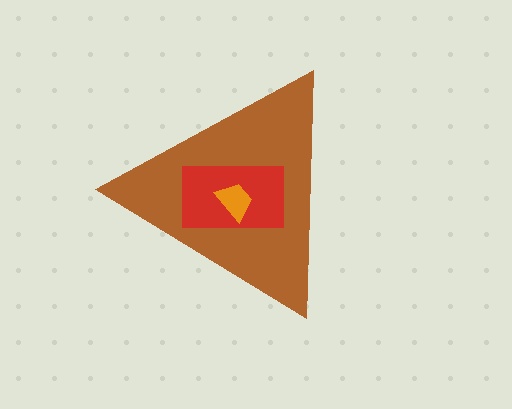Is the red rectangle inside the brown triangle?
Yes.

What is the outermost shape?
The brown triangle.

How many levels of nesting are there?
3.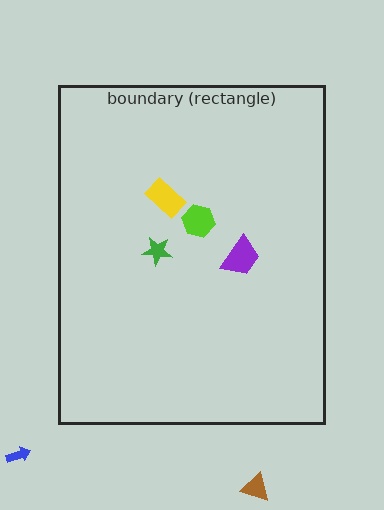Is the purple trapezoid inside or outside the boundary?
Inside.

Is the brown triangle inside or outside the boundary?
Outside.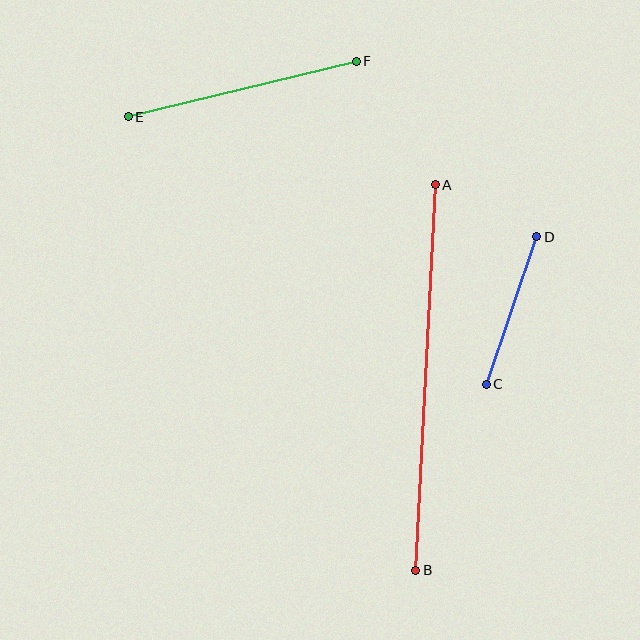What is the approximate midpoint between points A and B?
The midpoint is at approximately (425, 378) pixels.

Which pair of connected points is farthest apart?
Points A and B are farthest apart.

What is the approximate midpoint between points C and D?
The midpoint is at approximately (511, 311) pixels.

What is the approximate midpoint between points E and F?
The midpoint is at approximately (242, 89) pixels.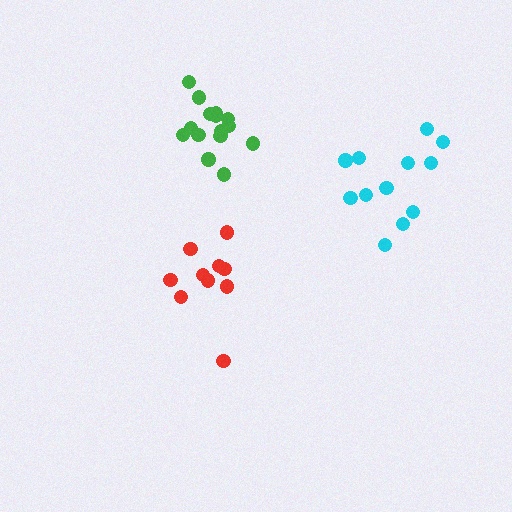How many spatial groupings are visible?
There are 3 spatial groupings.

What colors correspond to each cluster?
The clusters are colored: red, cyan, green.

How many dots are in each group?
Group 1: 10 dots, Group 2: 12 dots, Group 3: 15 dots (37 total).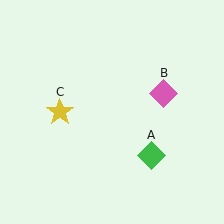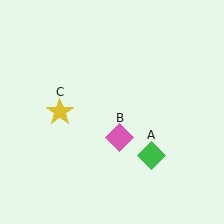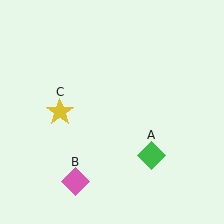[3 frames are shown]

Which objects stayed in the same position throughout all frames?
Green diamond (object A) and yellow star (object C) remained stationary.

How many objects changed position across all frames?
1 object changed position: pink diamond (object B).